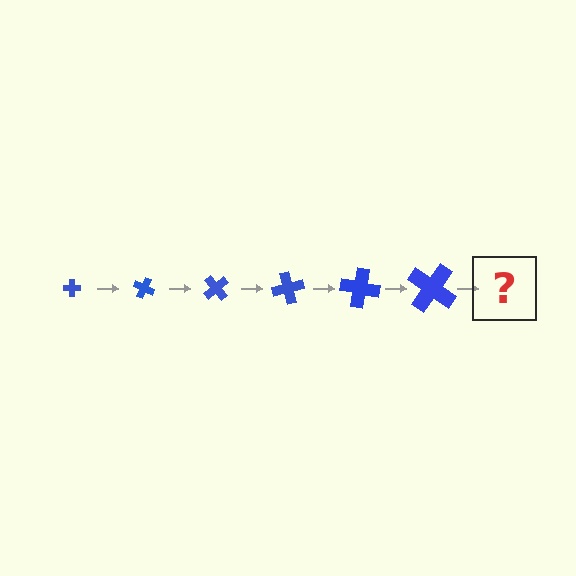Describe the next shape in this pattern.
It should be a cross, larger than the previous one and rotated 150 degrees from the start.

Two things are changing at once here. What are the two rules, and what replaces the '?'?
The two rules are that the cross grows larger each step and it rotates 25 degrees each step. The '?' should be a cross, larger than the previous one and rotated 150 degrees from the start.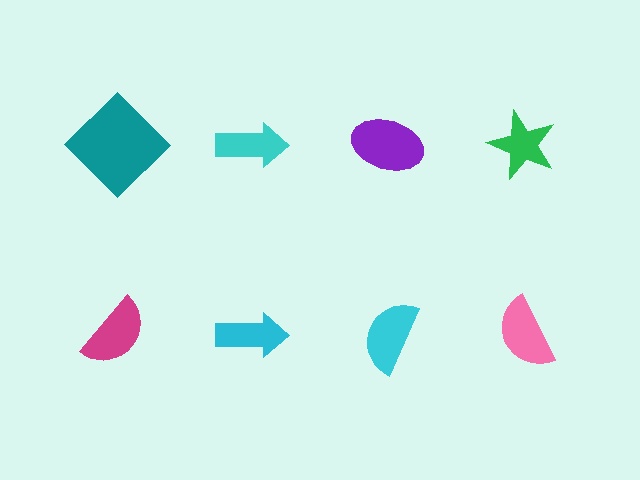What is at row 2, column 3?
A cyan semicircle.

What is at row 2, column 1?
A magenta semicircle.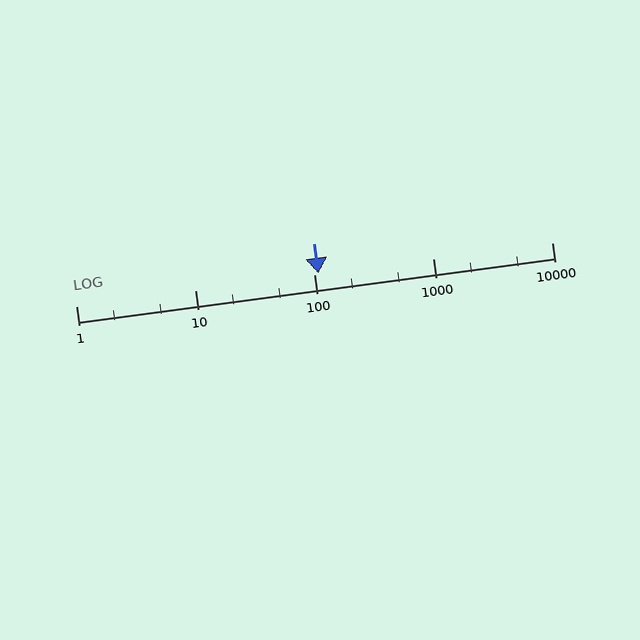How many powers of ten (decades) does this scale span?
The scale spans 4 decades, from 1 to 10000.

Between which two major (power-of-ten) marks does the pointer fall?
The pointer is between 100 and 1000.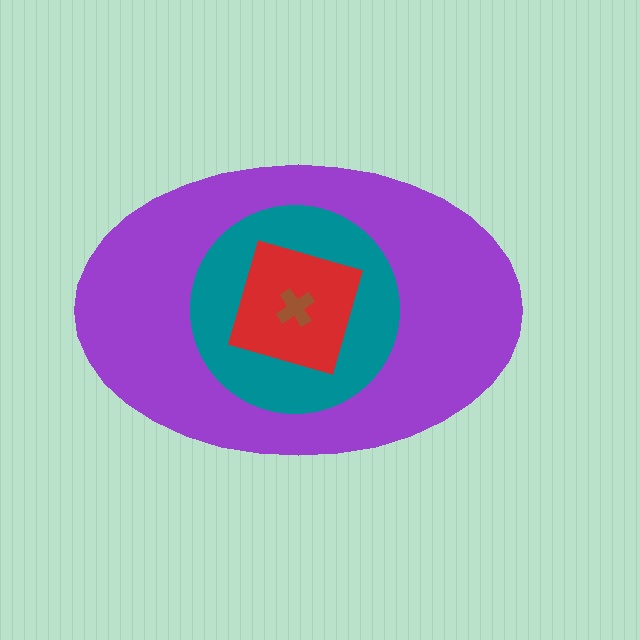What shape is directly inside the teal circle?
The red diamond.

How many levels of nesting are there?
4.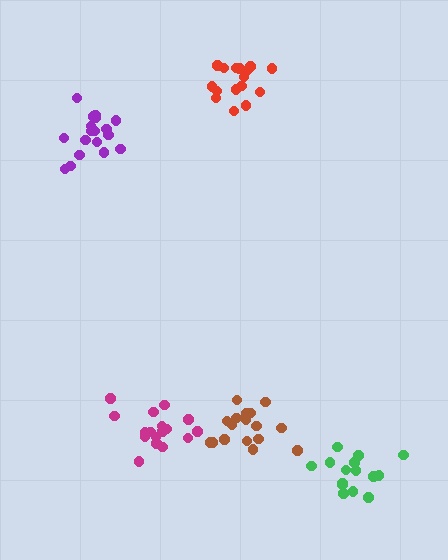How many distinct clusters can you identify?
There are 5 distinct clusters.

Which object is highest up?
The red cluster is topmost.